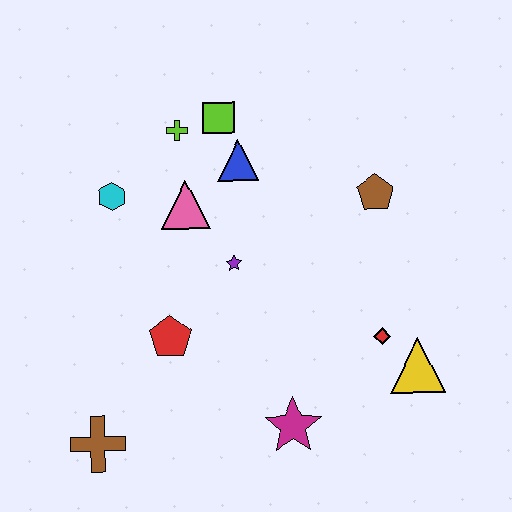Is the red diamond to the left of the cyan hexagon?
No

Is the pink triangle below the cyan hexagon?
Yes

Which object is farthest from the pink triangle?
The yellow triangle is farthest from the pink triangle.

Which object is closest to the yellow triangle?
The red diamond is closest to the yellow triangle.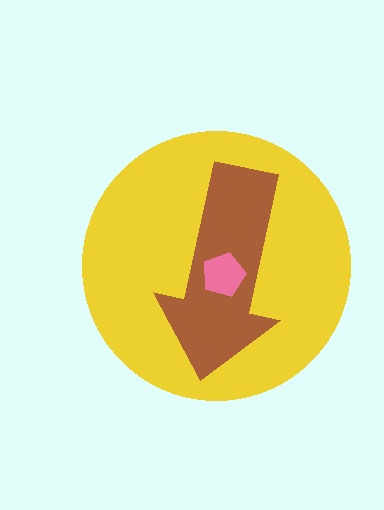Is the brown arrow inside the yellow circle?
Yes.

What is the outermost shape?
The yellow circle.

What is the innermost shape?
The pink pentagon.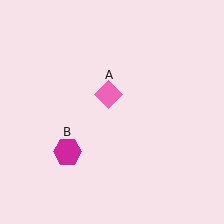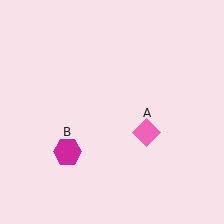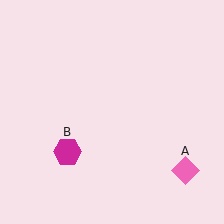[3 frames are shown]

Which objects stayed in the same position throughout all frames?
Magenta hexagon (object B) remained stationary.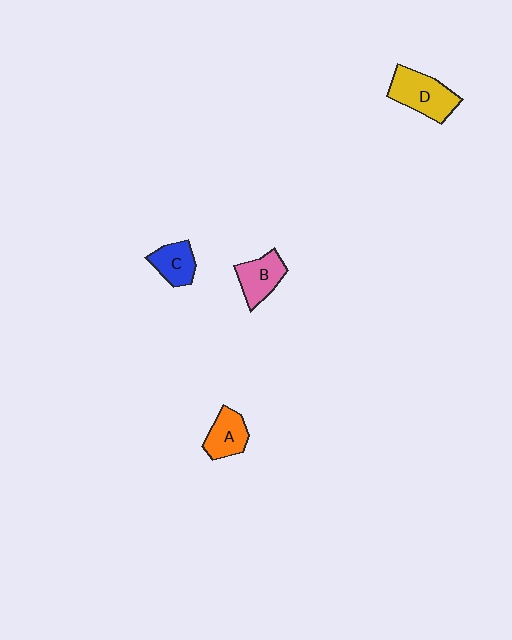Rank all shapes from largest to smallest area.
From largest to smallest: D (yellow), B (pink), A (orange), C (blue).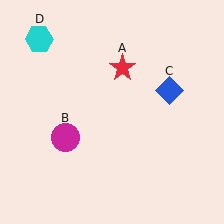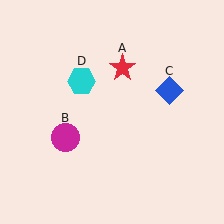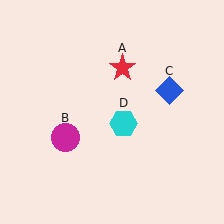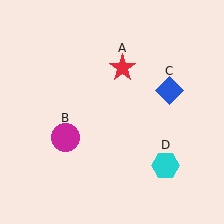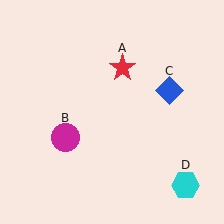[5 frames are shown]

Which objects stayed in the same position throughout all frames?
Red star (object A) and magenta circle (object B) and blue diamond (object C) remained stationary.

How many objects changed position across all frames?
1 object changed position: cyan hexagon (object D).